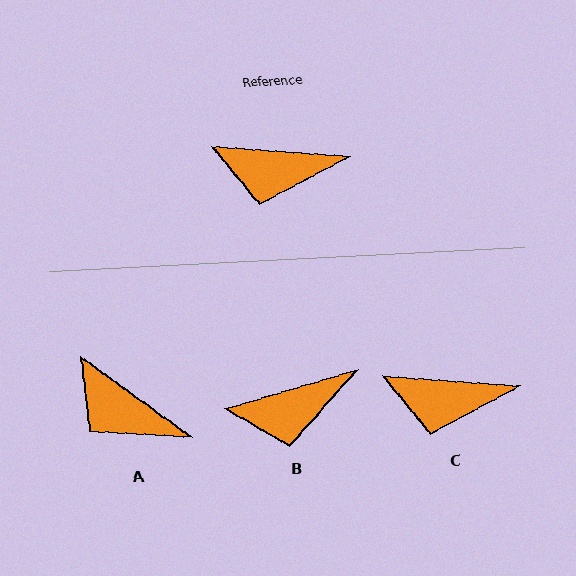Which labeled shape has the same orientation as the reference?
C.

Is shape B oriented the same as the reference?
No, it is off by about 20 degrees.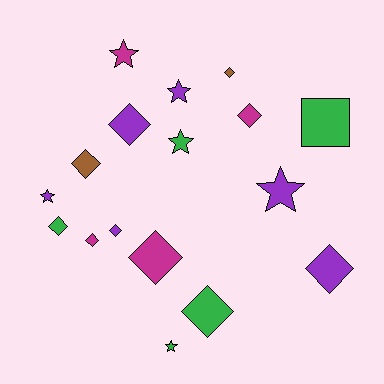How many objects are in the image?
There are 17 objects.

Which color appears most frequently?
Purple, with 6 objects.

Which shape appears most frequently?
Diamond, with 10 objects.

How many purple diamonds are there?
There are 3 purple diamonds.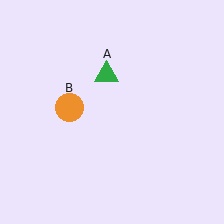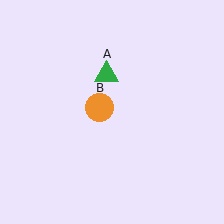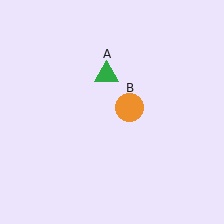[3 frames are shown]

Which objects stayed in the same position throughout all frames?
Green triangle (object A) remained stationary.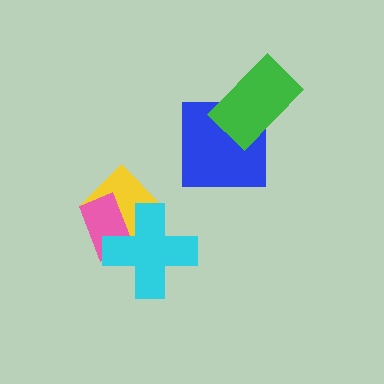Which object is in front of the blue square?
The green rectangle is in front of the blue square.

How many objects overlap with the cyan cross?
2 objects overlap with the cyan cross.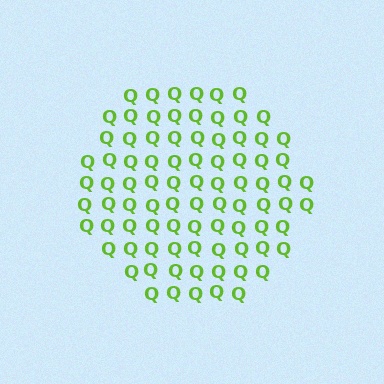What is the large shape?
The large shape is a circle.